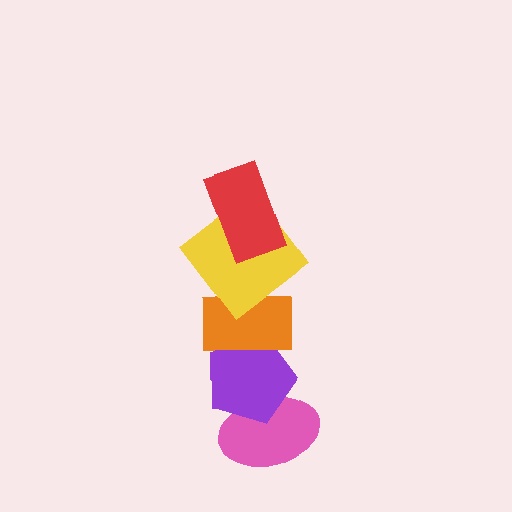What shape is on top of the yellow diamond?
The red rectangle is on top of the yellow diamond.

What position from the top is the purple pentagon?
The purple pentagon is 4th from the top.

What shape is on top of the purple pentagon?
The orange rectangle is on top of the purple pentagon.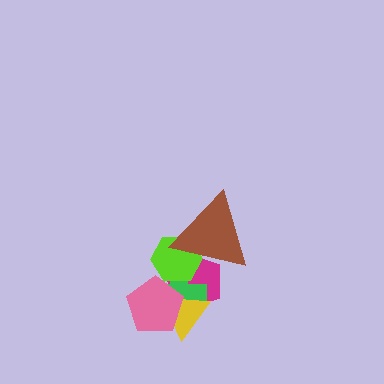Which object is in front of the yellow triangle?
The pink pentagon is in front of the yellow triangle.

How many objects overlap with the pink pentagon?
3 objects overlap with the pink pentagon.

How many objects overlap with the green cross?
4 objects overlap with the green cross.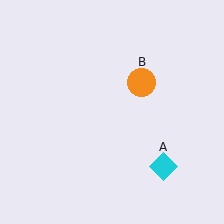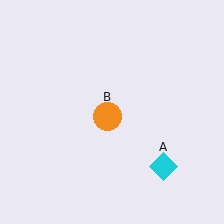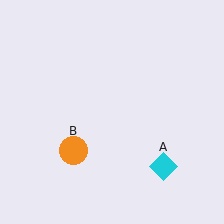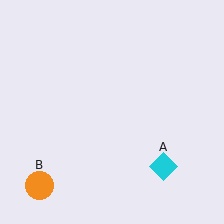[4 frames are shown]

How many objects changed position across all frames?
1 object changed position: orange circle (object B).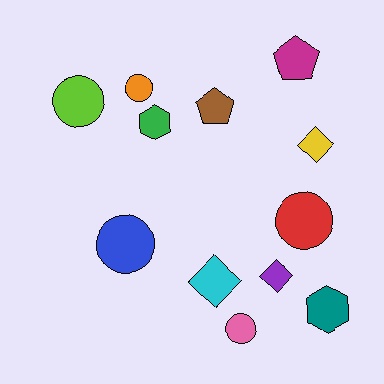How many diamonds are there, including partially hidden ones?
There are 3 diamonds.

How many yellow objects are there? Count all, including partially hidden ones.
There is 1 yellow object.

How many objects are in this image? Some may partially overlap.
There are 12 objects.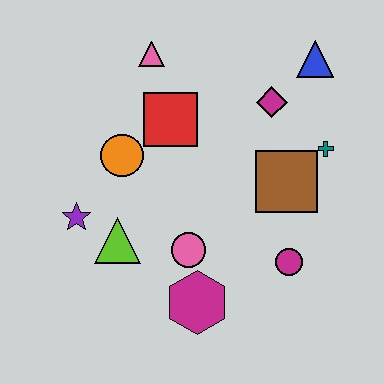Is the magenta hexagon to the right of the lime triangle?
Yes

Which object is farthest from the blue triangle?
The purple star is farthest from the blue triangle.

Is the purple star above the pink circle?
Yes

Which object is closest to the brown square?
The teal cross is closest to the brown square.